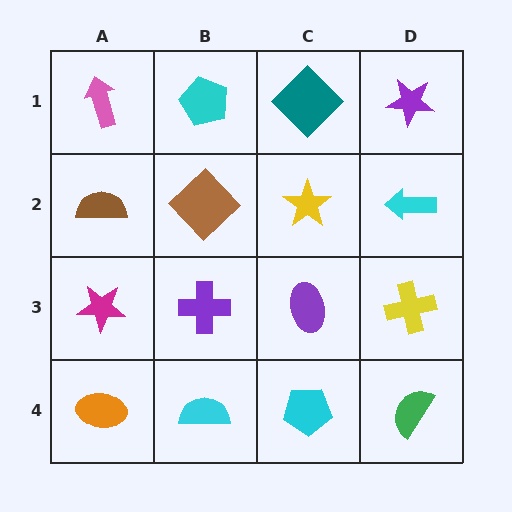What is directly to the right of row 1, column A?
A cyan pentagon.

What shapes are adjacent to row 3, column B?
A brown diamond (row 2, column B), a cyan semicircle (row 4, column B), a magenta star (row 3, column A), a purple ellipse (row 3, column C).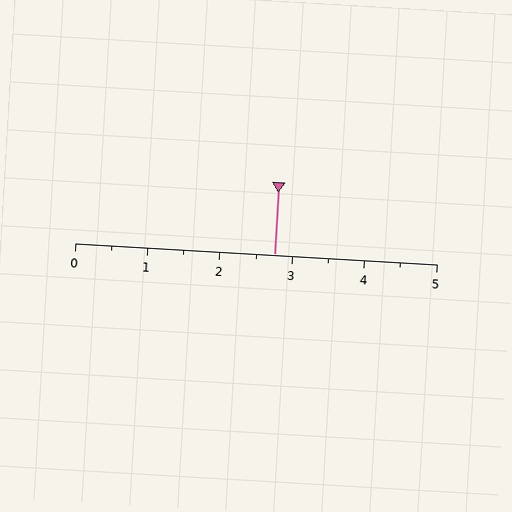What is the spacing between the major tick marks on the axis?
The major ticks are spaced 1 apart.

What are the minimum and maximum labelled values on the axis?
The axis runs from 0 to 5.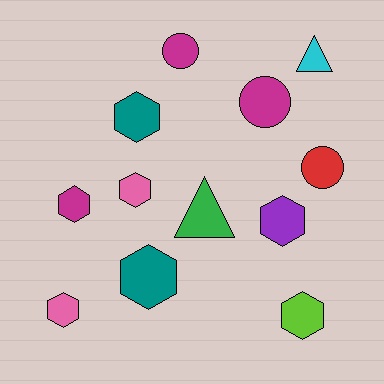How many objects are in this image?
There are 12 objects.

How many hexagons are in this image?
There are 7 hexagons.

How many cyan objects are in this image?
There is 1 cyan object.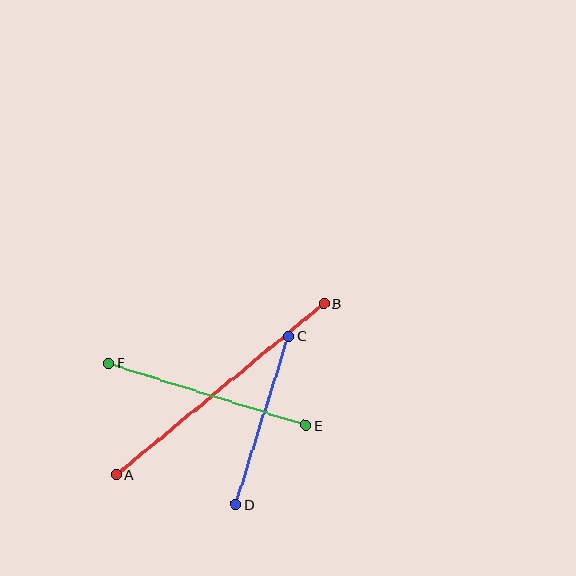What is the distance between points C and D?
The distance is approximately 176 pixels.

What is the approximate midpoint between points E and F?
The midpoint is at approximately (207, 394) pixels.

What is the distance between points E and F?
The distance is approximately 207 pixels.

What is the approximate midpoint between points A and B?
The midpoint is at approximately (220, 389) pixels.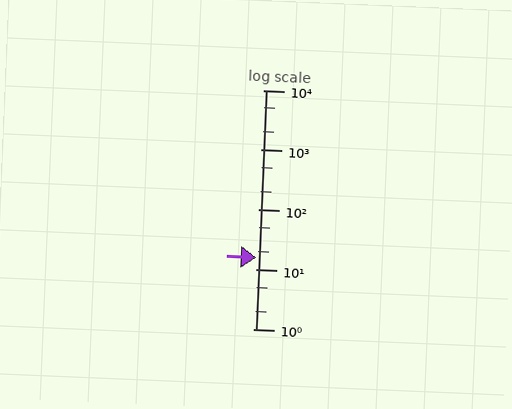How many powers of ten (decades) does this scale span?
The scale spans 4 decades, from 1 to 10000.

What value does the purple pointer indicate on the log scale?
The pointer indicates approximately 16.